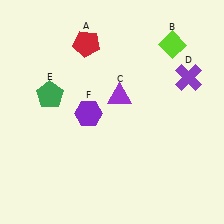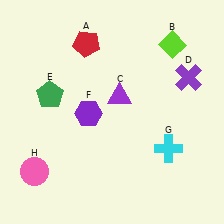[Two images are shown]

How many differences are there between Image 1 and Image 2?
There are 2 differences between the two images.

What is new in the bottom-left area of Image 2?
A pink circle (H) was added in the bottom-left area of Image 2.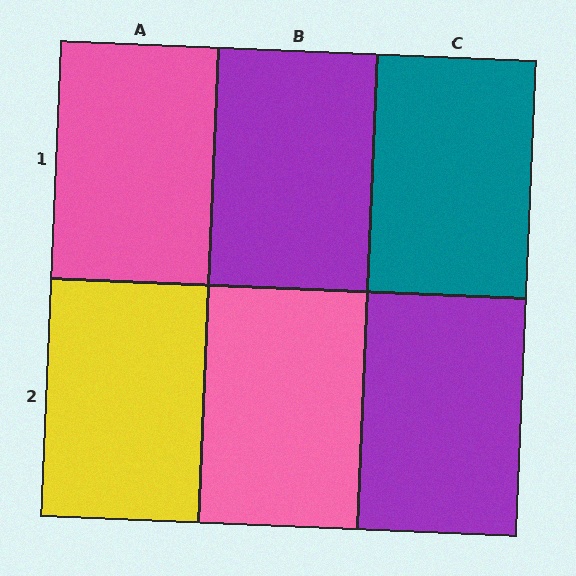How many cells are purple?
2 cells are purple.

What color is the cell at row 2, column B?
Pink.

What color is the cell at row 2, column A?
Yellow.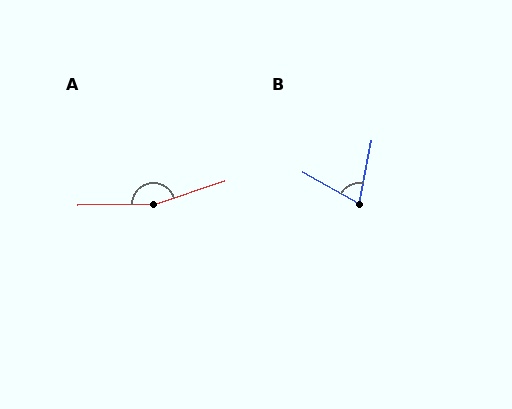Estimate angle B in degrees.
Approximately 71 degrees.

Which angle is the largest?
A, at approximately 162 degrees.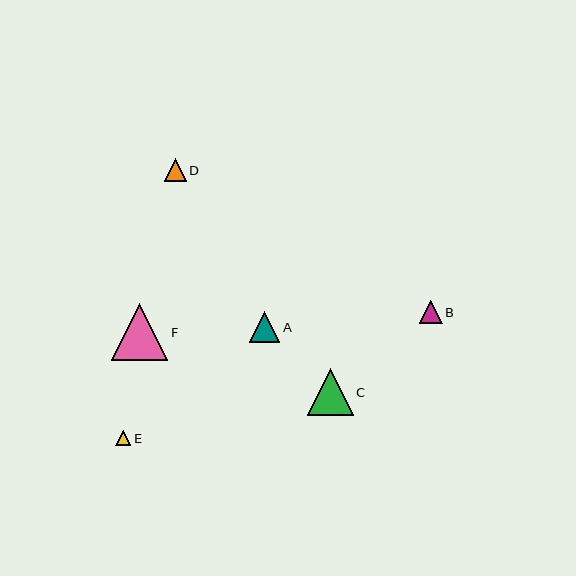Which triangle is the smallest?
Triangle E is the smallest with a size of approximately 16 pixels.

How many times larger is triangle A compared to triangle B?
Triangle A is approximately 1.4 times the size of triangle B.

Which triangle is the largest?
Triangle F is the largest with a size of approximately 57 pixels.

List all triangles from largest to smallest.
From largest to smallest: F, C, A, B, D, E.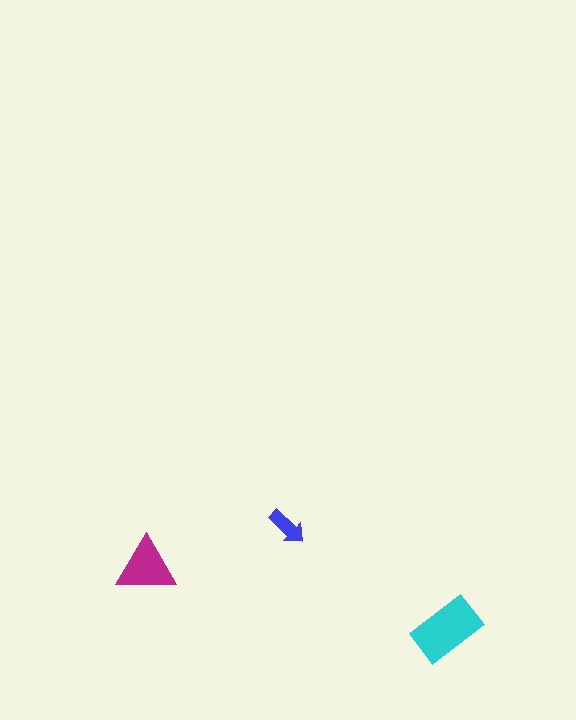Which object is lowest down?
The cyan rectangle is bottommost.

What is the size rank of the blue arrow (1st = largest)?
3rd.